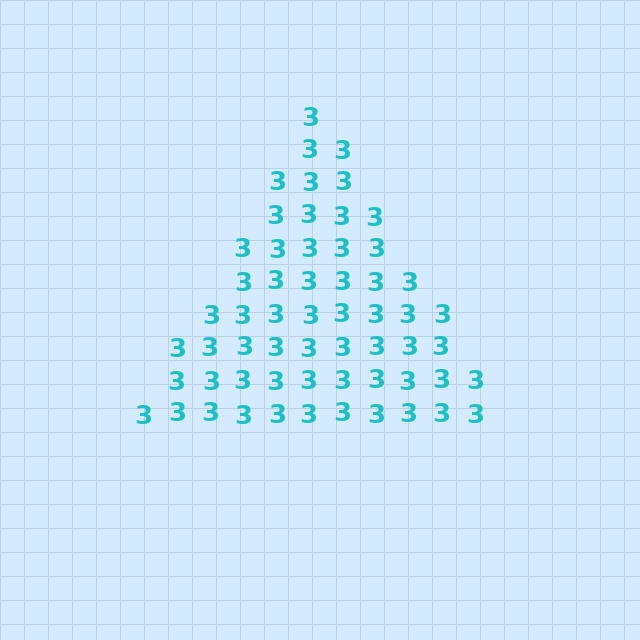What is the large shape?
The large shape is a triangle.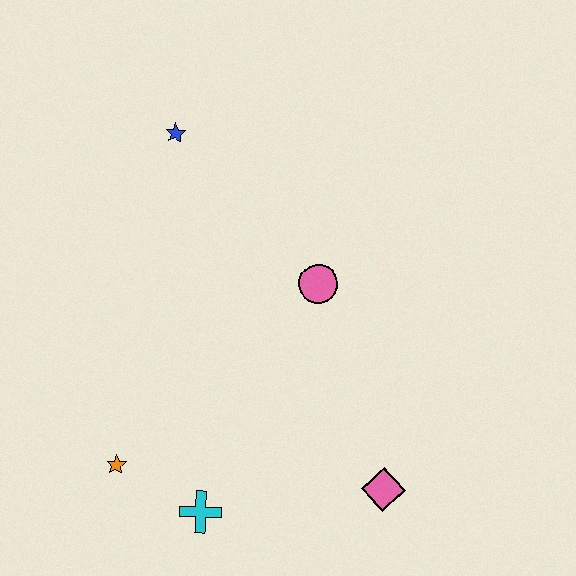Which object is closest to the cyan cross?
The orange star is closest to the cyan cross.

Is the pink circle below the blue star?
Yes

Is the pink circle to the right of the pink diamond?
No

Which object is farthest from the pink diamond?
The blue star is farthest from the pink diamond.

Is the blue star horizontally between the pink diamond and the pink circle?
No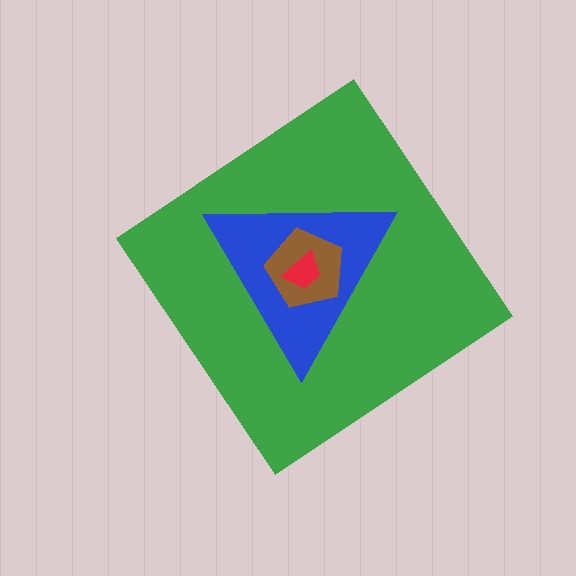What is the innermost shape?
The red trapezoid.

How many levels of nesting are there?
4.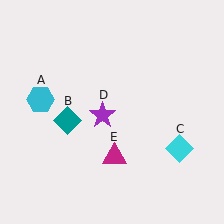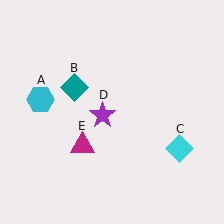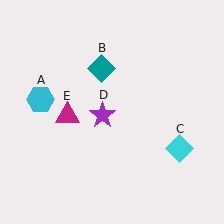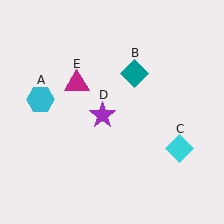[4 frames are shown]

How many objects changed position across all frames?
2 objects changed position: teal diamond (object B), magenta triangle (object E).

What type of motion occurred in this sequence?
The teal diamond (object B), magenta triangle (object E) rotated clockwise around the center of the scene.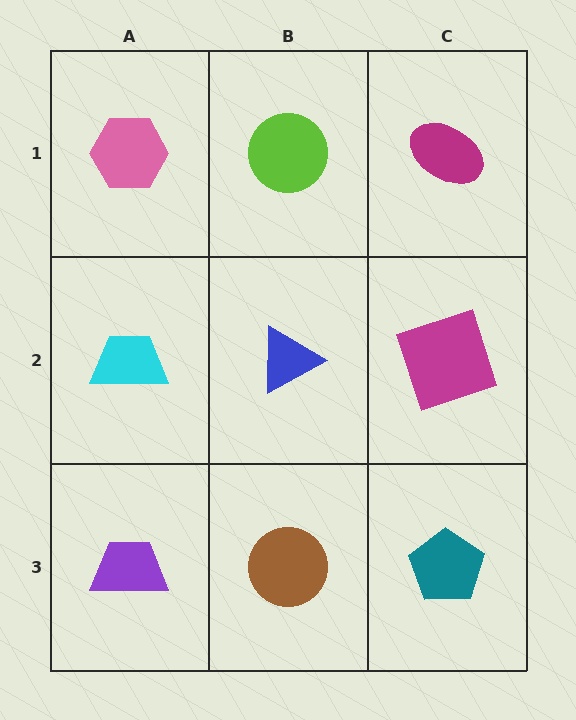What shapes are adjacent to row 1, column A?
A cyan trapezoid (row 2, column A), a lime circle (row 1, column B).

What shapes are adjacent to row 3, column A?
A cyan trapezoid (row 2, column A), a brown circle (row 3, column B).